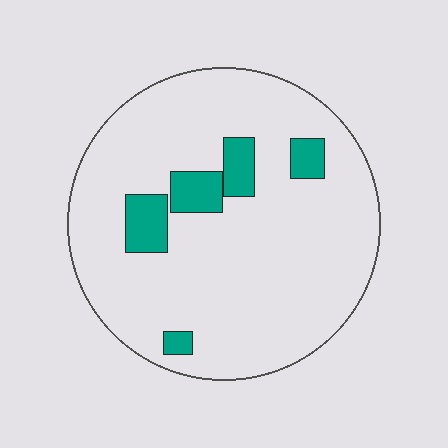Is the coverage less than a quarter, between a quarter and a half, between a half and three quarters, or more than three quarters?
Less than a quarter.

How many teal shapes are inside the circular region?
5.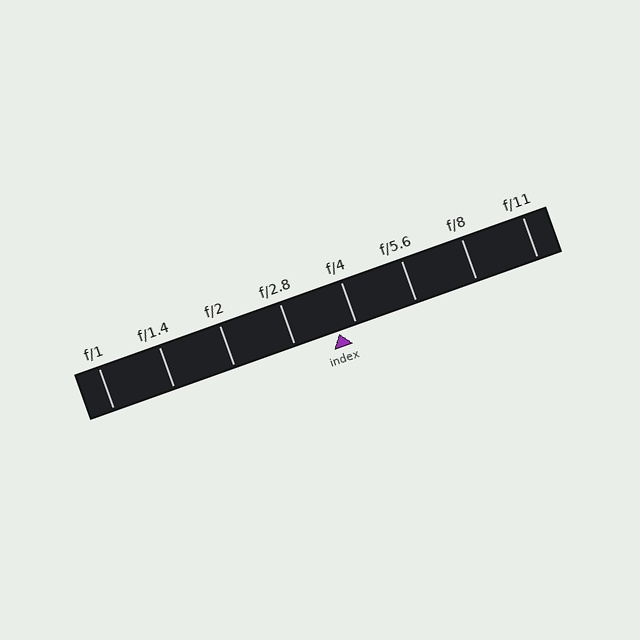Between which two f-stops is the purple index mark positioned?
The index mark is between f/2.8 and f/4.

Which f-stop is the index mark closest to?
The index mark is closest to f/4.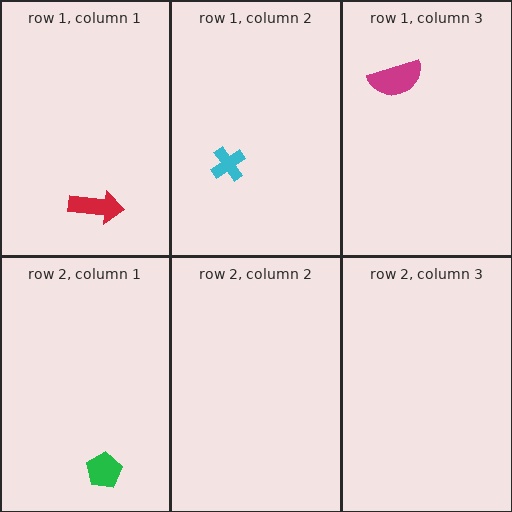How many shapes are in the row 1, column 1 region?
1.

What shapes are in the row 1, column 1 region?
The red arrow.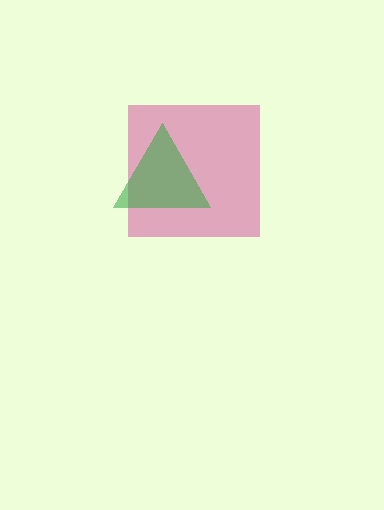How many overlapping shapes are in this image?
There are 2 overlapping shapes in the image.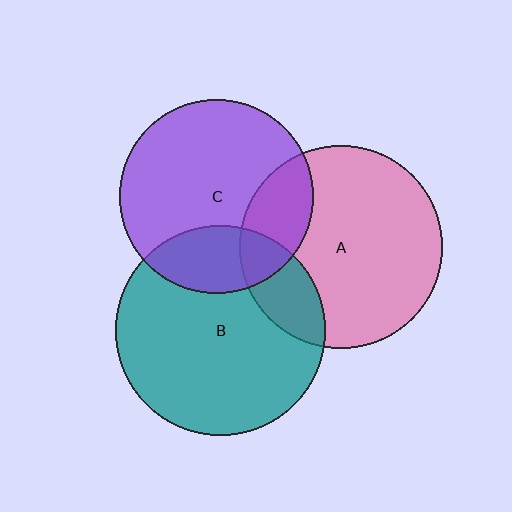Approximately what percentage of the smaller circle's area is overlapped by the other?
Approximately 25%.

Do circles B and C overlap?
Yes.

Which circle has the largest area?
Circle B (teal).